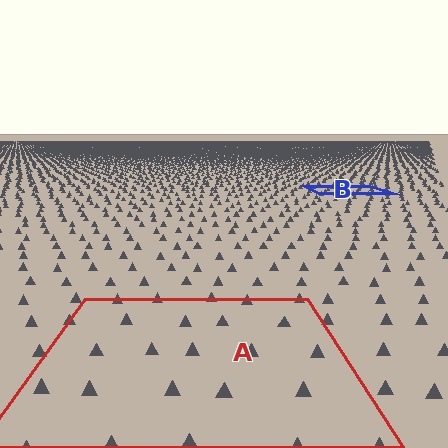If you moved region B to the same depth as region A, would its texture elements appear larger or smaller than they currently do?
They would appear larger. At a closer depth, the same texture elements are projected at a bigger on-screen size.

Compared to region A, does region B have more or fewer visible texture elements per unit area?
Region B has more texture elements per unit area — they are packed more densely because it is farther away.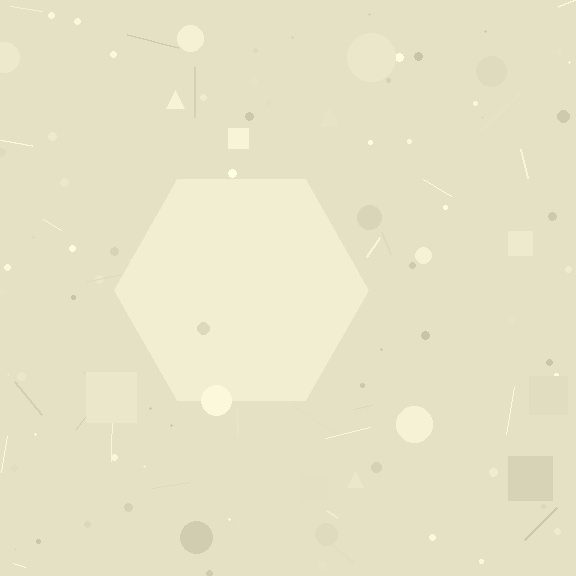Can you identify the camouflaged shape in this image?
The camouflaged shape is a hexagon.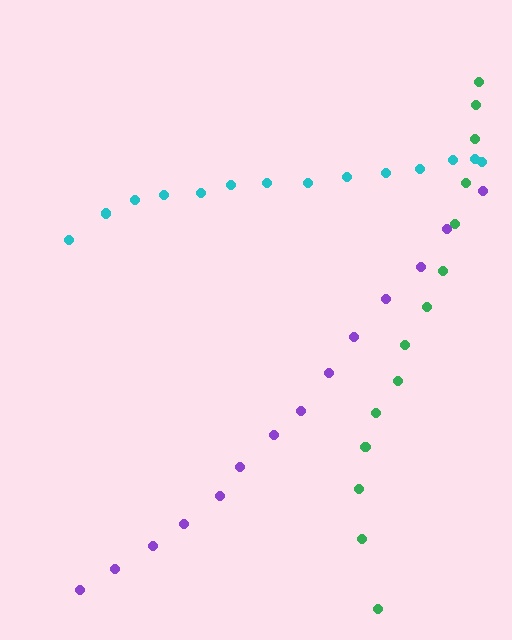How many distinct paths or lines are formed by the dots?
There are 3 distinct paths.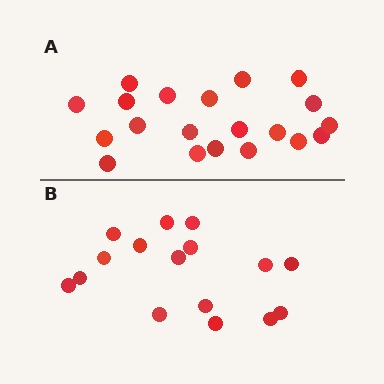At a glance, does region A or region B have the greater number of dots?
Region A (the top region) has more dots.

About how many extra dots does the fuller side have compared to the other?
Region A has about 4 more dots than region B.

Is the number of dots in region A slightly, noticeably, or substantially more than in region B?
Region A has noticeably more, but not dramatically so. The ratio is roughly 1.2 to 1.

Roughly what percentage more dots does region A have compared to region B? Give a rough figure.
About 25% more.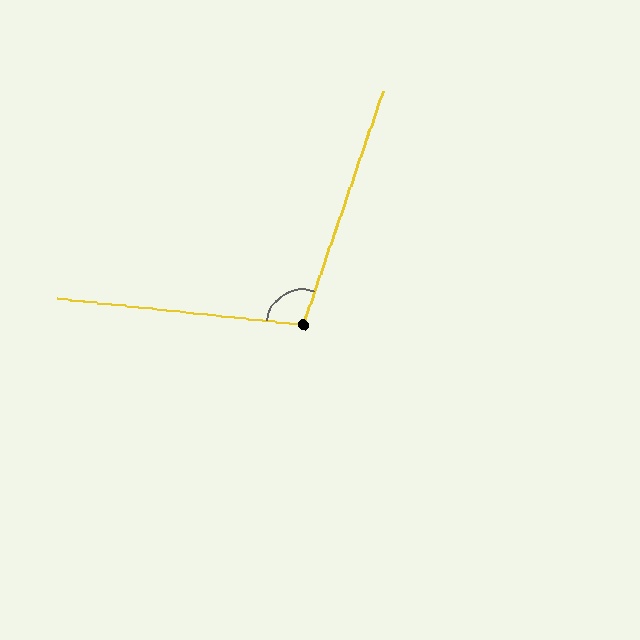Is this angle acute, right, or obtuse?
It is obtuse.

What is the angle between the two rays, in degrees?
Approximately 103 degrees.